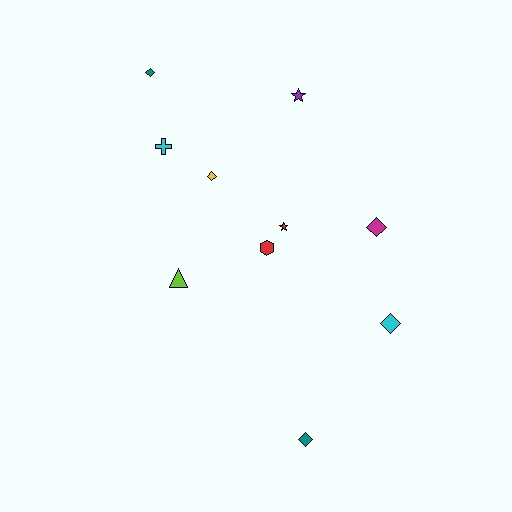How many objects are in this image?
There are 10 objects.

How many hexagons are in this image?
There is 1 hexagon.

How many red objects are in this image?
There are 2 red objects.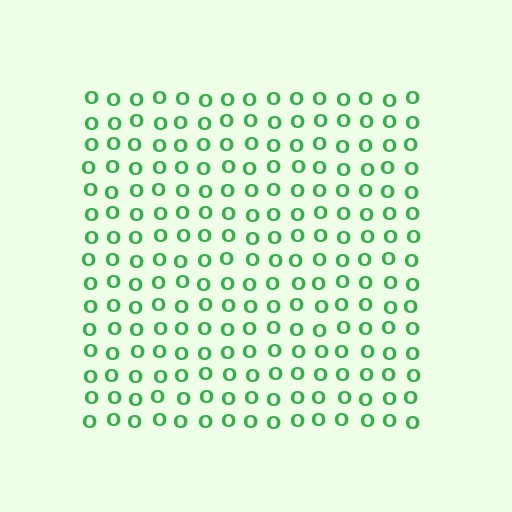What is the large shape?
The large shape is a square.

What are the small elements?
The small elements are letter O's.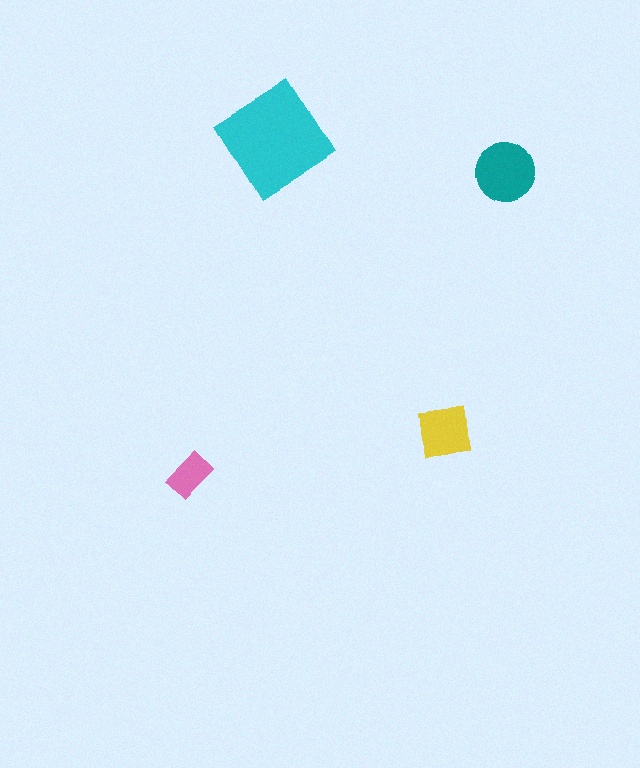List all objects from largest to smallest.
The cyan diamond, the teal circle, the yellow square, the pink rectangle.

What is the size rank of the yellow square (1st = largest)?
3rd.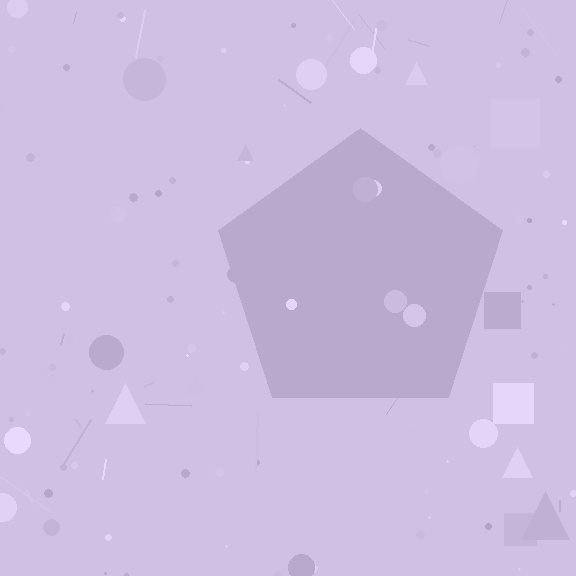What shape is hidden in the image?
A pentagon is hidden in the image.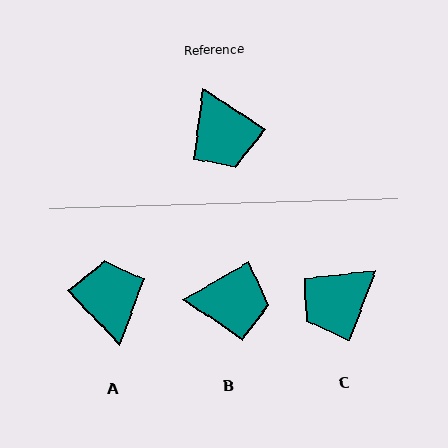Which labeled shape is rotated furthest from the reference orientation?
A, about 167 degrees away.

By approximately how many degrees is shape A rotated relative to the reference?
Approximately 167 degrees counter-clockwise.